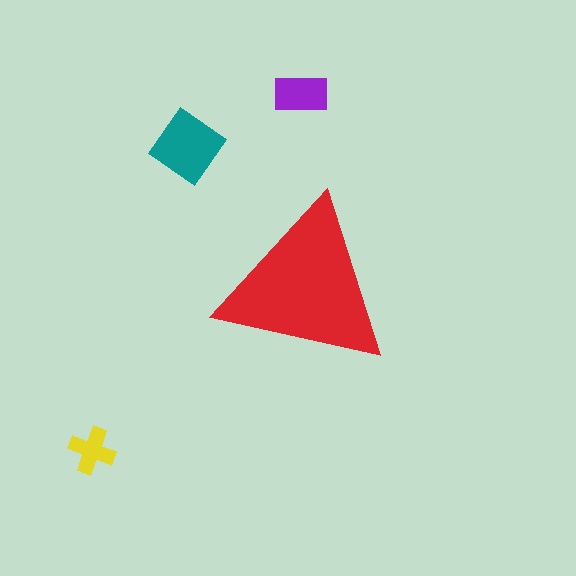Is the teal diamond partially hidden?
No, the teal diamond is fully visible.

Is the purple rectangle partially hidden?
No, the purple rectangle is fully visible.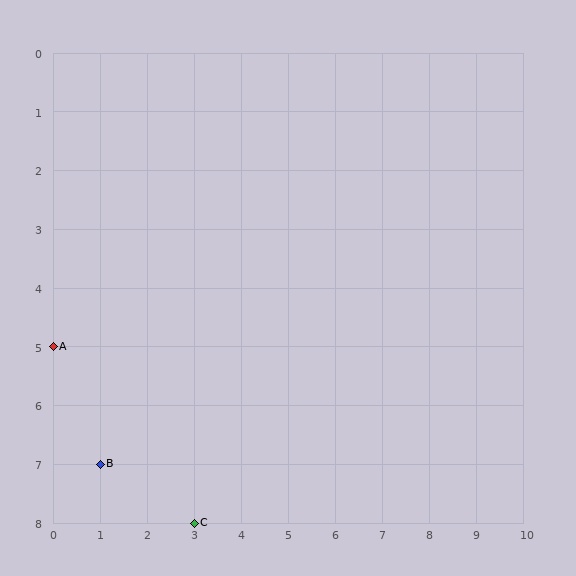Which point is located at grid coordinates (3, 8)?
Point C is at (3, 8).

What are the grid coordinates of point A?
Point A is at grid coordinates (0, 5).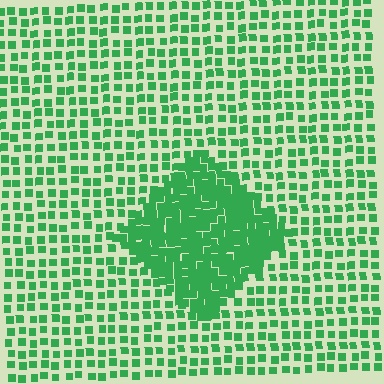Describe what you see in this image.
The image contains small green elements arranged at two different densities. A diamond-shaped region is visible where the elements are more densely packed than the surrounding area.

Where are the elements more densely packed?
The elements are more densely packed inside the diamond boundary.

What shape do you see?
I see a diamond.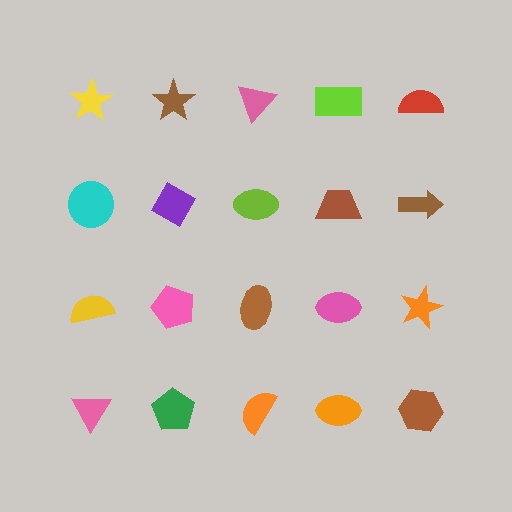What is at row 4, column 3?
An orange semicircle.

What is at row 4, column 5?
A brown hexagon.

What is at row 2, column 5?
A brown arrow.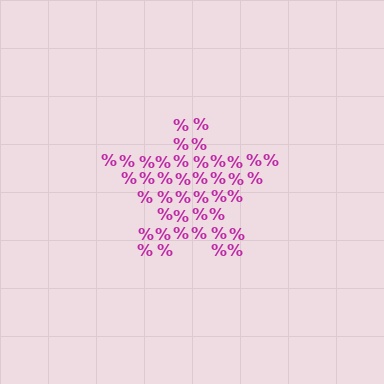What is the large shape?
The large shape is a star.